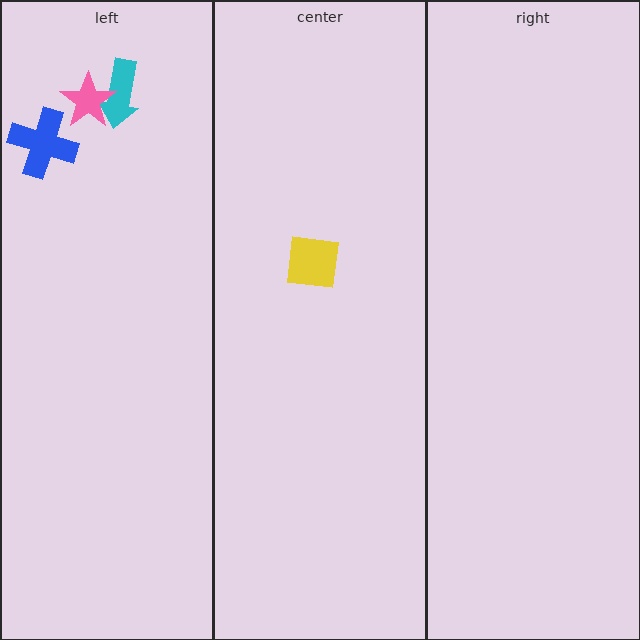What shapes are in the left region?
The cyan arrow, the blue cross, the pink star.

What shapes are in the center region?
The yellow square.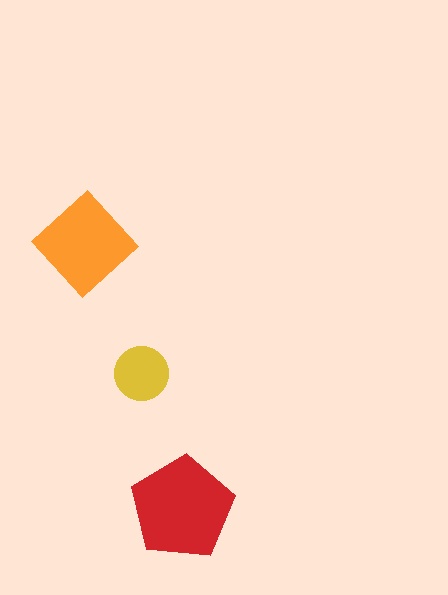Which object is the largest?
The red pentagon.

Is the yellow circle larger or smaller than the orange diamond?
Smaller.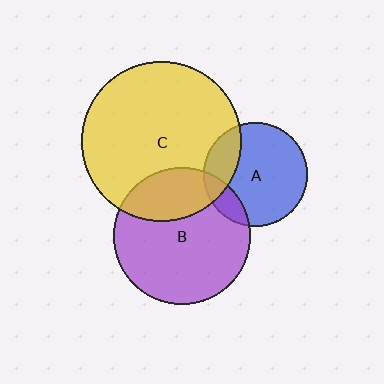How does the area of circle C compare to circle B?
Approximately 1.4 times.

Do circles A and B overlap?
Yes.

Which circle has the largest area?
Circle C (yellow).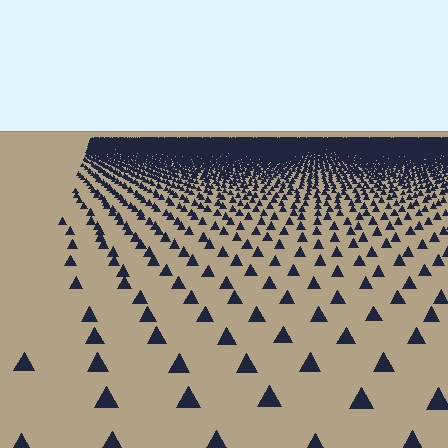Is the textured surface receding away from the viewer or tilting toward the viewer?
The surface is receding away from the viewer. Texture elements get smaller and denser toward the top.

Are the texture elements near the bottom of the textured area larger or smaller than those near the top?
Larger. Near the bottom, elements are closer to the viewer and appear at a bigger on-screen size.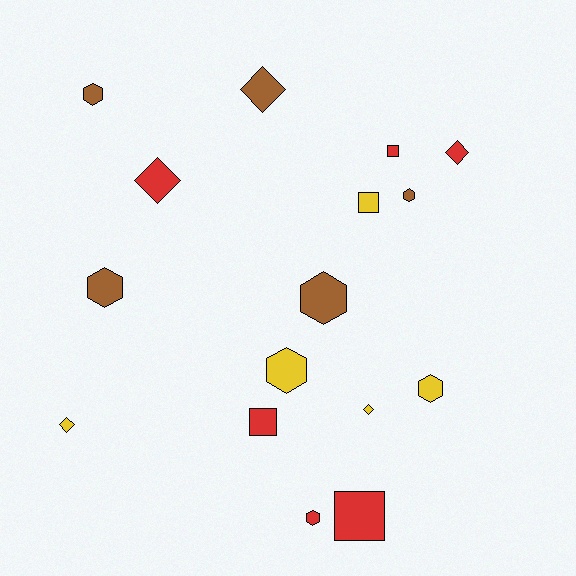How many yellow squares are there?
There is 1 yellow square.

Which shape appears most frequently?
Hexagon, with 7 objects.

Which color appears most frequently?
Red, with 6 objects.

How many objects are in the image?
There are 16 objects.